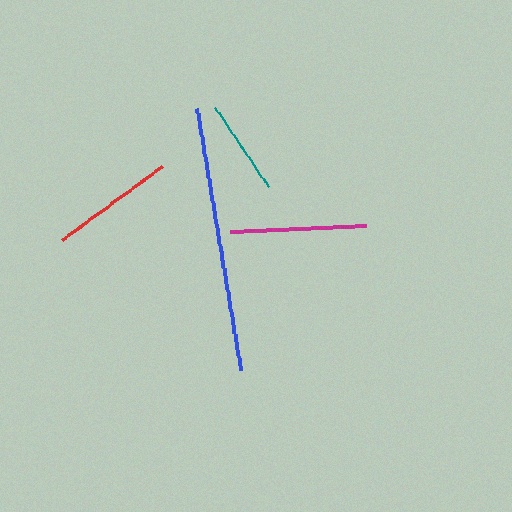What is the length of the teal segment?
The teal segment is approximately 95 pixels long.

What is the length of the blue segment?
The blue segment is approximately 264 pixels long.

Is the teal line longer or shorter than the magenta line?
The magenta line is longer than the teal line.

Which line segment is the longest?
The blue line is the longest at approximately 264 pixels.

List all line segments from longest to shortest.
From longest to shortest: blue, magenta, red, teal.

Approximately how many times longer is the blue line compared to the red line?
The blue line is approximately 2.1 times the length of the red line.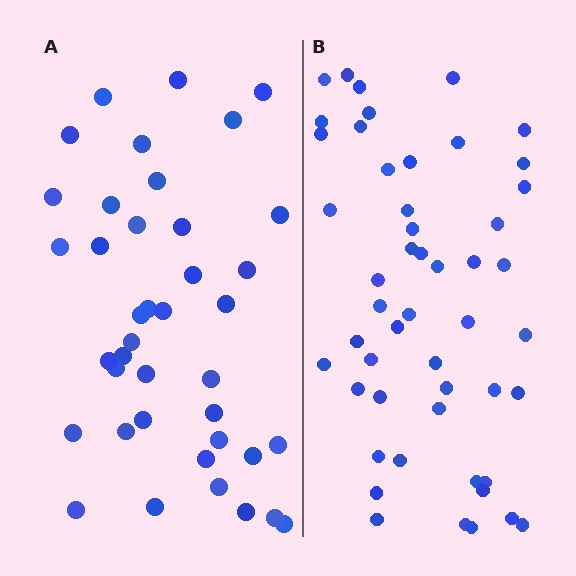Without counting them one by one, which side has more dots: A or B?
Region B (the right region) has more dots.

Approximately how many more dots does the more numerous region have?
Region B has roughly 10 or so more dots than region A.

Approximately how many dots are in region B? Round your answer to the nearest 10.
About 50 dots.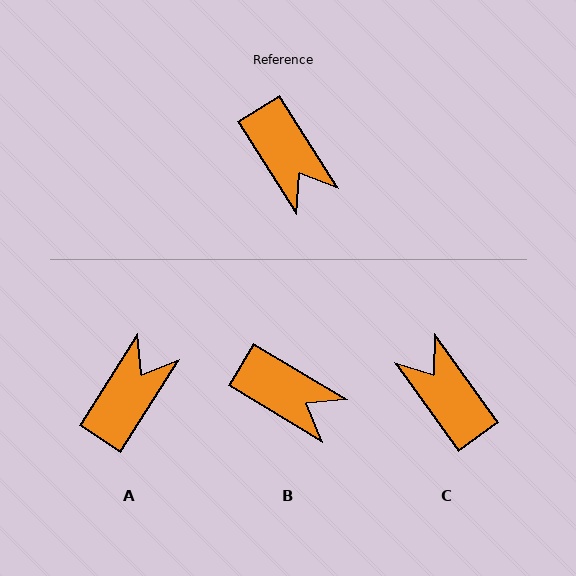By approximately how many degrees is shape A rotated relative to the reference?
Approximately 116 degrees counter-clockwise.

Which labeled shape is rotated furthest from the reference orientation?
C, about 176 degrees away.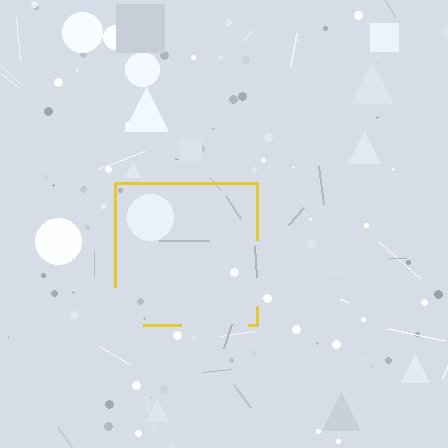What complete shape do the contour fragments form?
The contour fragments form a square.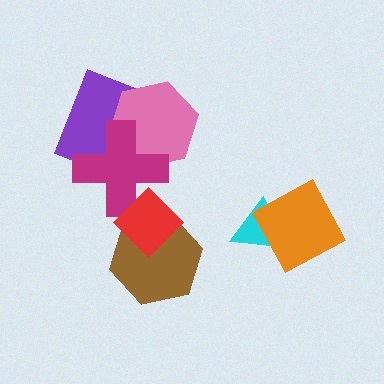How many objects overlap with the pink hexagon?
2 objects overlap with the pink hexagon.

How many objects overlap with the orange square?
1 object overlaps with the orange square.